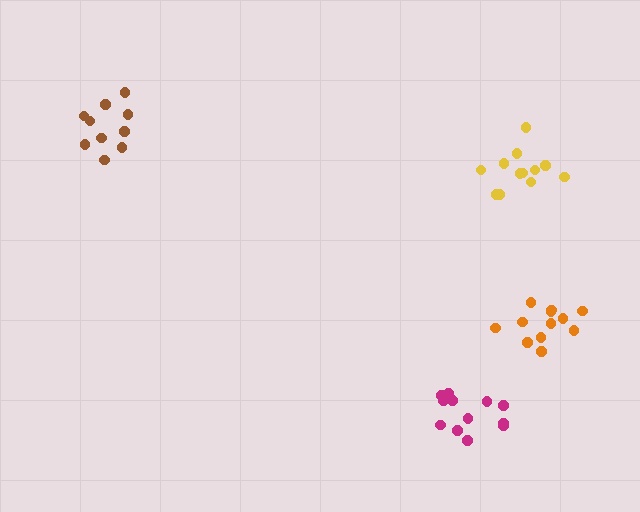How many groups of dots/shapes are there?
There are 4 groups.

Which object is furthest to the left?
The brown cluster is leftmost.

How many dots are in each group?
Group 1: 12 dots, Group 2: 12 dots, Group 3: 12 dots, Group 4: 10 dots (46 total).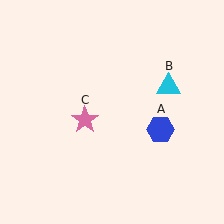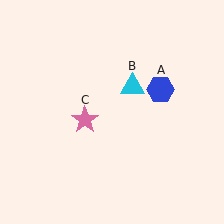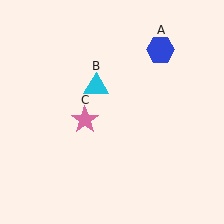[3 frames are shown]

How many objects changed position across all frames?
2 objects changed position: blue hexagon (object A), cyan triangle (object B).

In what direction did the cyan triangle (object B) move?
The cyan triangle (object B) moved left.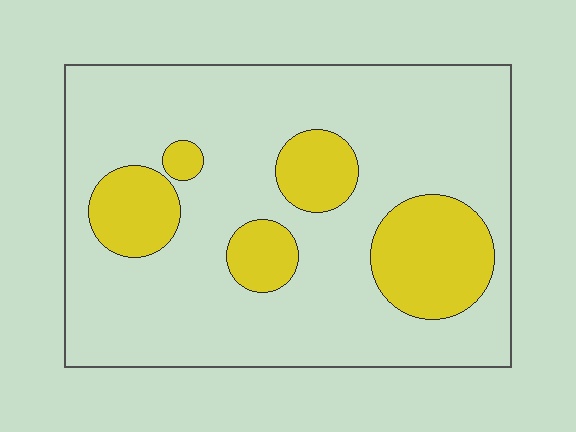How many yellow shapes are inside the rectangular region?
5.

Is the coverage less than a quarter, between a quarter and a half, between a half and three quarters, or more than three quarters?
Less than a quarter.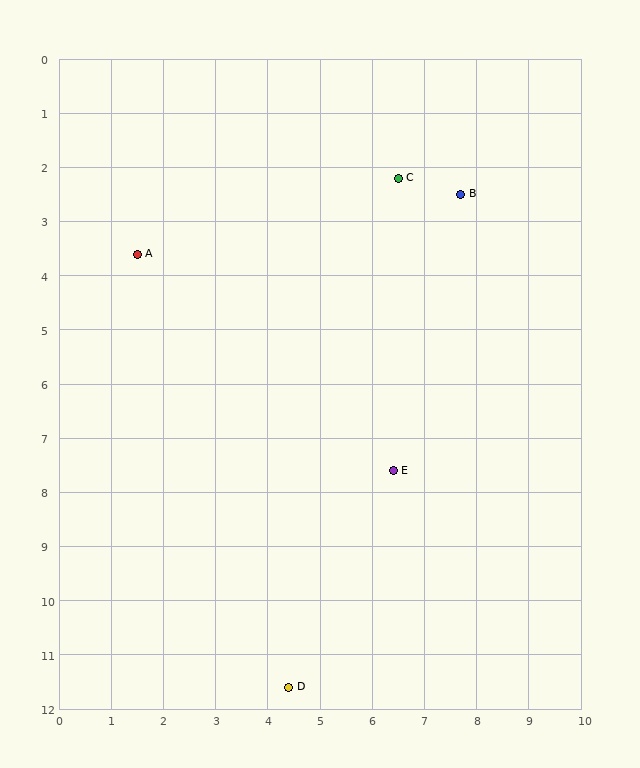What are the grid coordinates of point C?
Point C is at approximately (6.5, 2.2).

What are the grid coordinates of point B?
Point B is at approximately (7.7, 2.5).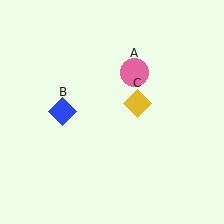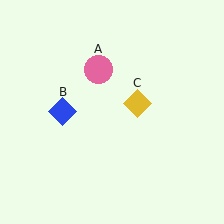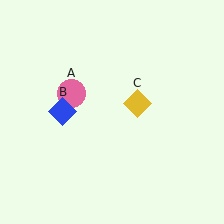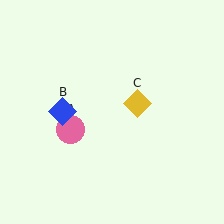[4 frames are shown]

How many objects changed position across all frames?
1 object changed position: pink circle (object A).